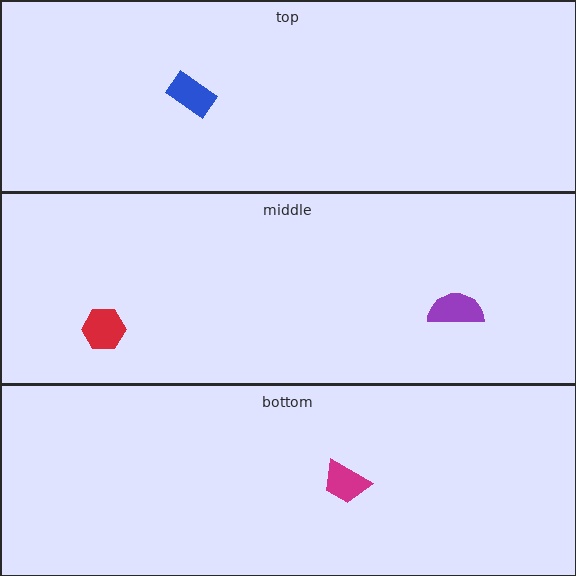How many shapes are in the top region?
1.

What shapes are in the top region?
The blue rectangle.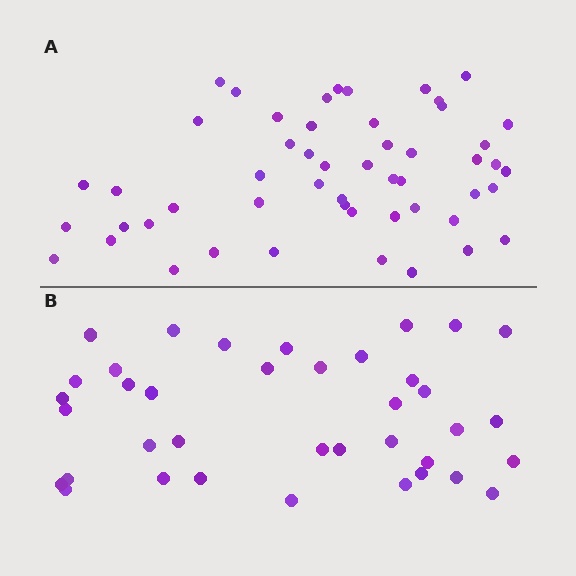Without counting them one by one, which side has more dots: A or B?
Region A (the top region) has more dots.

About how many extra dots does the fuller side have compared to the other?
Region A has approximately 15 more dots than region B.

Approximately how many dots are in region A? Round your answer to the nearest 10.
About 50 dots. (The exact count is 52, which rounds to 50.)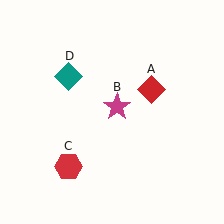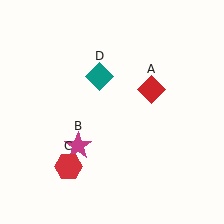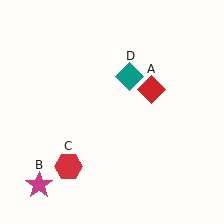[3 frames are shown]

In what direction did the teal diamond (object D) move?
The teal diamond (object D) moved right.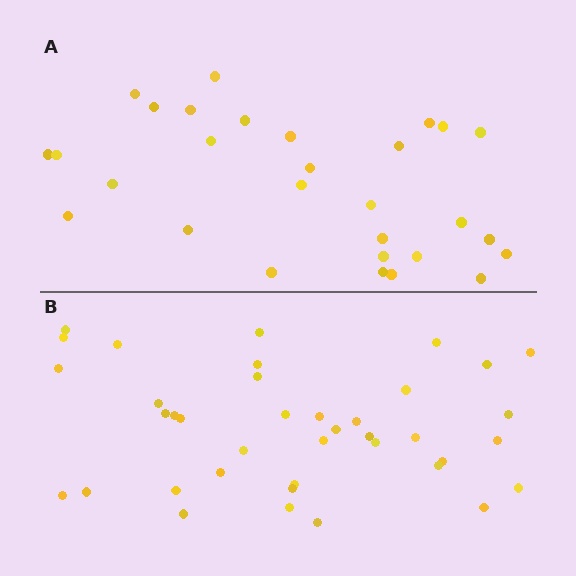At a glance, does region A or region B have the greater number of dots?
Region B (the bottom region) has more dots.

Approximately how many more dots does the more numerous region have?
Region B has roughly 10 or so more dots than region A.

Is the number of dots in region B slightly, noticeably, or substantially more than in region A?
Region B has noticeably more, but not dramatically so. The ratio is roughly 1.3 to 1.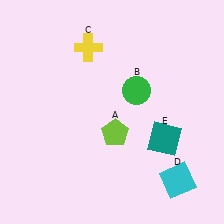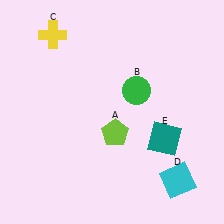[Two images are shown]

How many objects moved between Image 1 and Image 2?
1 object moved between the two images.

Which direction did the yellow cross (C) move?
The yellow cross (C) moved left.